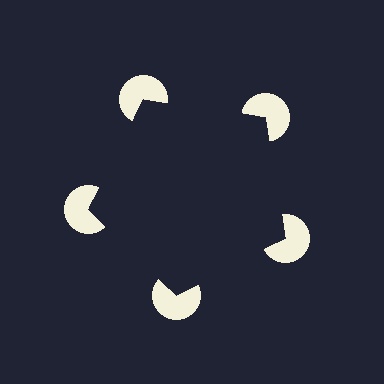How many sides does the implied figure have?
5 sides.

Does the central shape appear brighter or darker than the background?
It typically appears slightly darker than the background, even though no actual brightness change is drawn.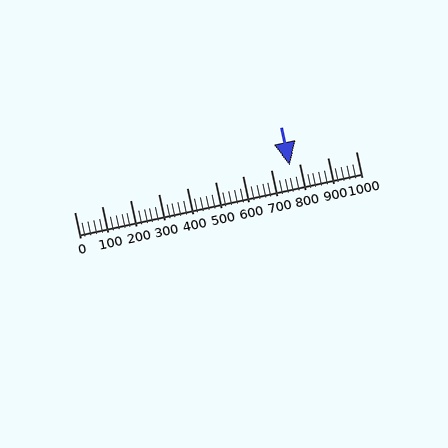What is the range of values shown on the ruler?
The ruler shows values from 0 to 1000.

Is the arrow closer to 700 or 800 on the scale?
The arrow is closer to 800.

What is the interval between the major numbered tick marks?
The major tick marks are spaced 100 units apart.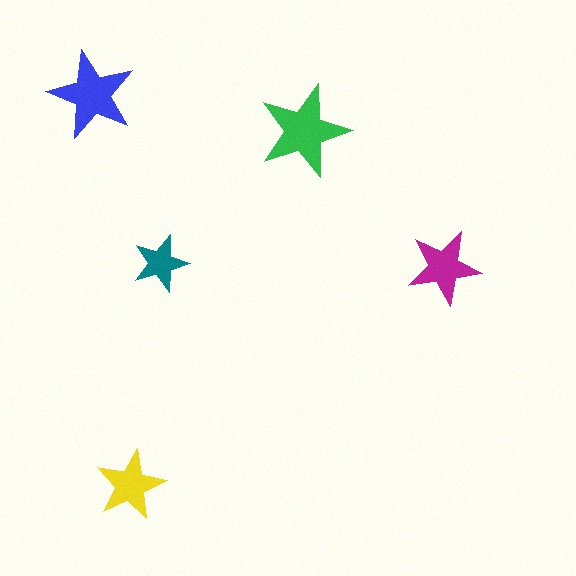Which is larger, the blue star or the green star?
The green one.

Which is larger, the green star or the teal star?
The green one.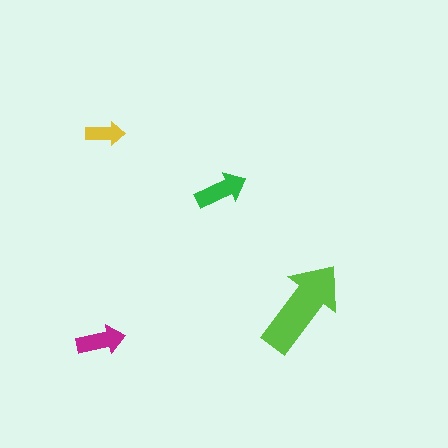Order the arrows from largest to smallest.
the lime one, the green one, the magenta one, the yellow one.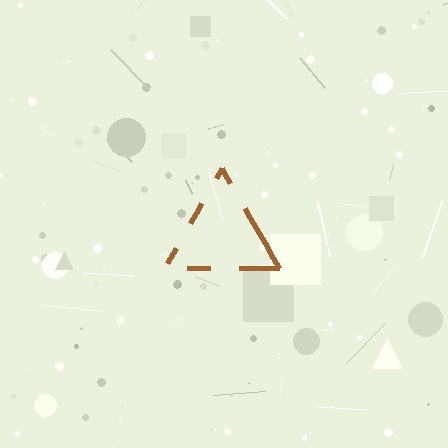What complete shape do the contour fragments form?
The contour fragments form a triangle.